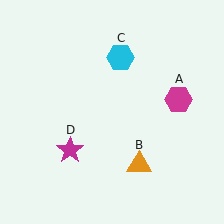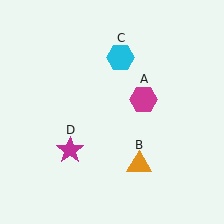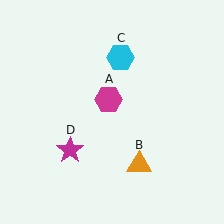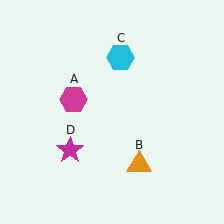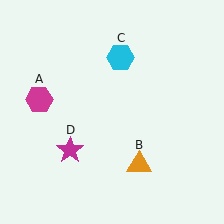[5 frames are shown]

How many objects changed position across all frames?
1 object changed position: magenta hexagon (object A).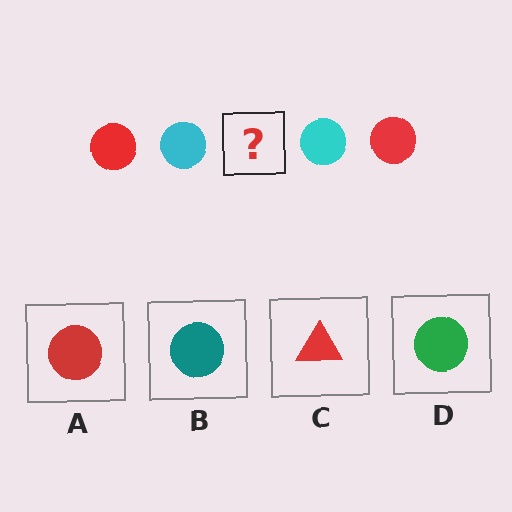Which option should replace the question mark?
Option A.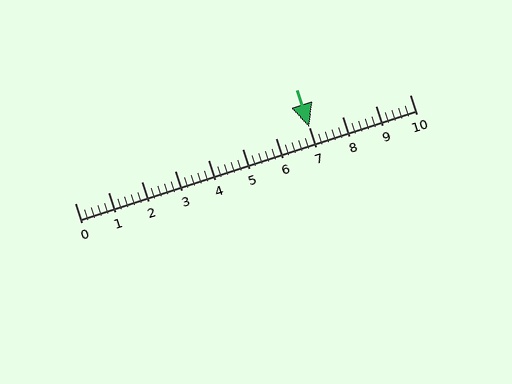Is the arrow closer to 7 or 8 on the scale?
The arrow is closer to 7.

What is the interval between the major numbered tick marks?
The major tick marks are spaced 1 units apart.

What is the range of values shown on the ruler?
The ruler shows values from 0 to 10.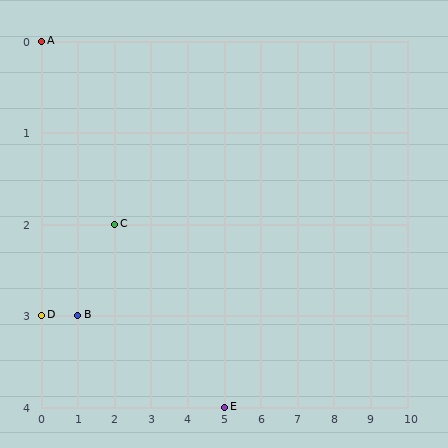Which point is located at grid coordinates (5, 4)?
Point E is at (5, 4).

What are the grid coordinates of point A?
Point A is at grid coordinates (0, 0).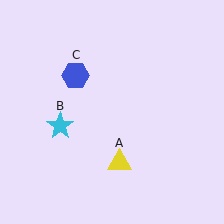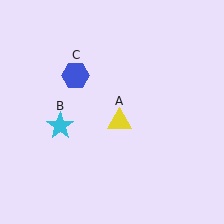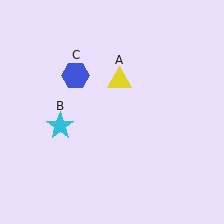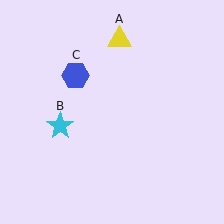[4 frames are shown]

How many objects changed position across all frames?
1 object changed position: yellow triangle (object A).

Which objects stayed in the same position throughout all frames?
Cyan star (object B) and blue hexagon (object C) remained stationary.